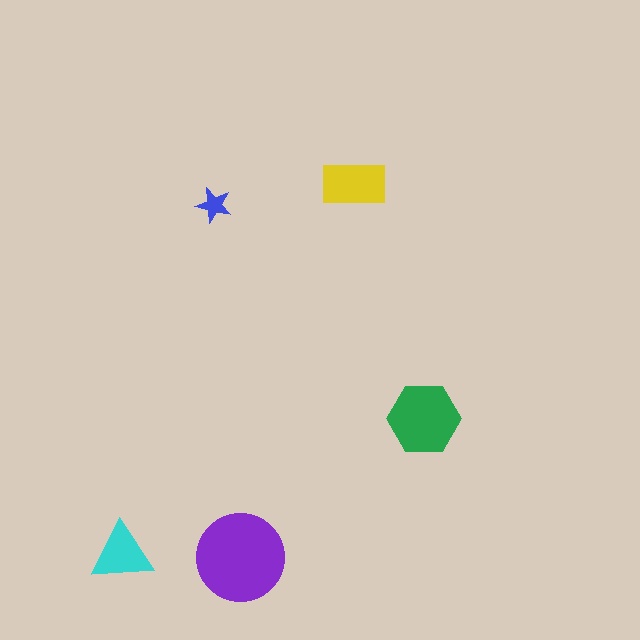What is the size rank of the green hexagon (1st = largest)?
2nd.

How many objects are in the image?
There are 5 objects in the image.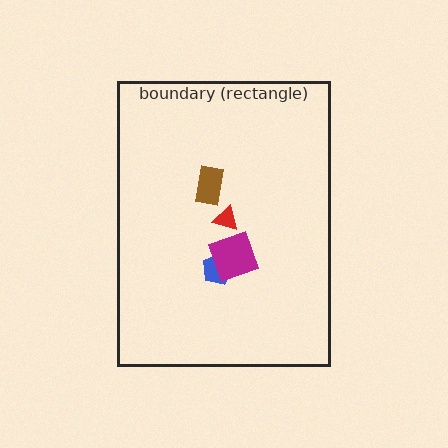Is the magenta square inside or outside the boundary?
Inside.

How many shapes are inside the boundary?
4 inside, 0 outside.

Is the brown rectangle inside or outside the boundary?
Inside.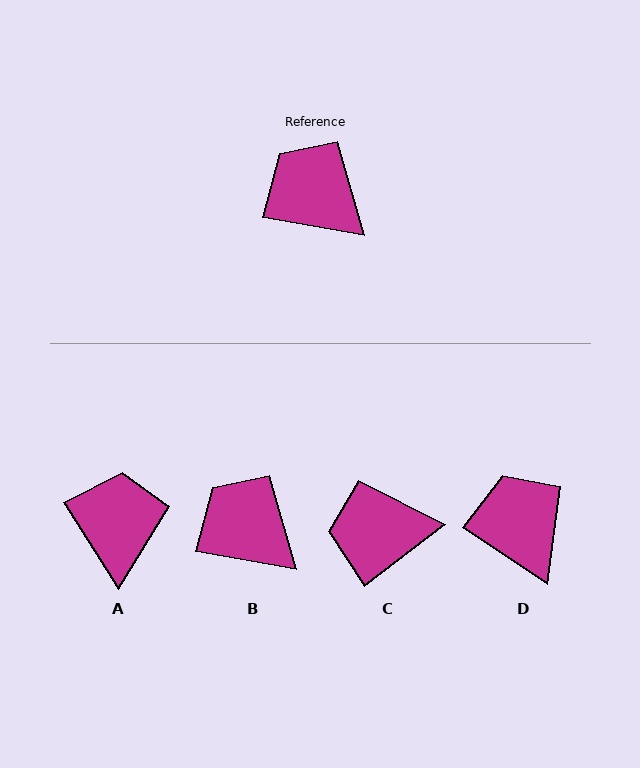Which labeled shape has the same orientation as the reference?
B.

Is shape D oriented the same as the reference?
No, it is off by about 23 degrees.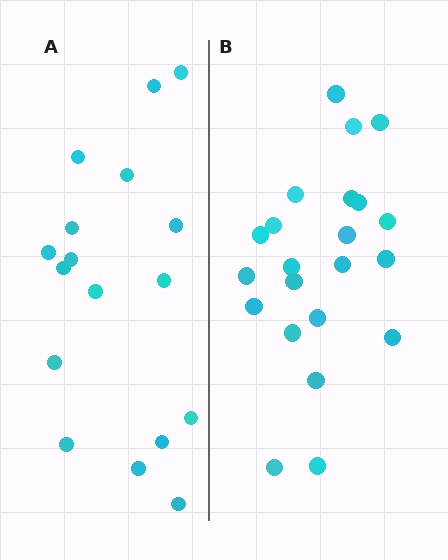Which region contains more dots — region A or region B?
Region B (the right region) has more dots.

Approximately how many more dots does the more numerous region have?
Region B has about 5 more dots than region A.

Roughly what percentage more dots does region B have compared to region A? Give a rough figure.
About 30% more.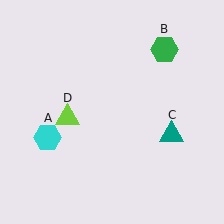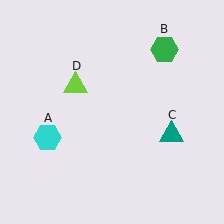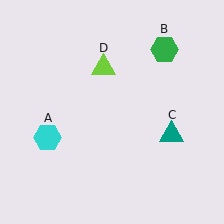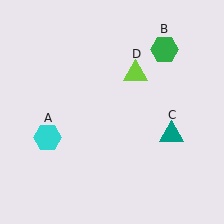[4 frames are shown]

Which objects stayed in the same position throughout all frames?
Cyan hexagon (object A) and green hexagon (object B) and teal triangle (object C) remained stationary.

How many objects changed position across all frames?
1 object changed position: lime triangle (object D).